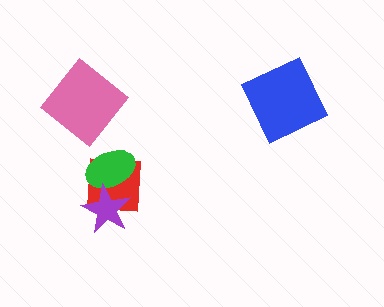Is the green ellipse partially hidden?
Yes, it is partially covered by another shape.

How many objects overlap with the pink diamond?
0 objects overlap with the pink diamond.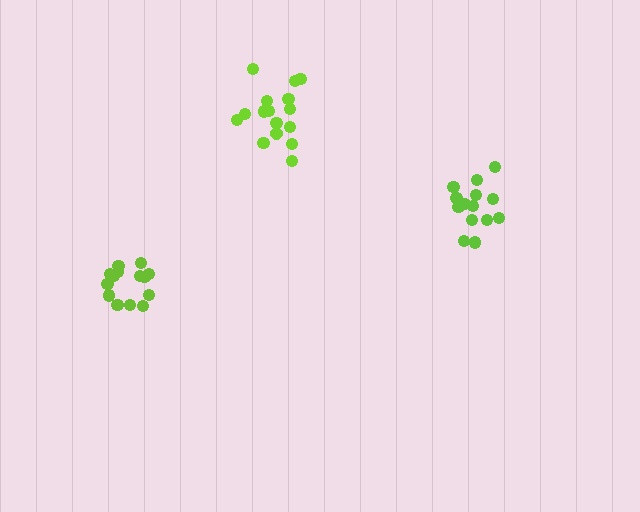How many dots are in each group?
Group 1: 14 dots, Group 2: 16 dots, Group 3: 14 dots (44 total).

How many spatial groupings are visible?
There are 3 spatial groupings.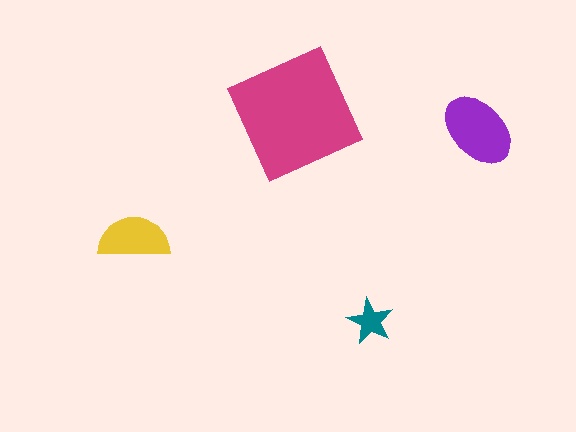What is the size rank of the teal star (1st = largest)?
4th.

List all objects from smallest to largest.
The teal star, the yellow semicircle, the purple ellipse, the magenta square.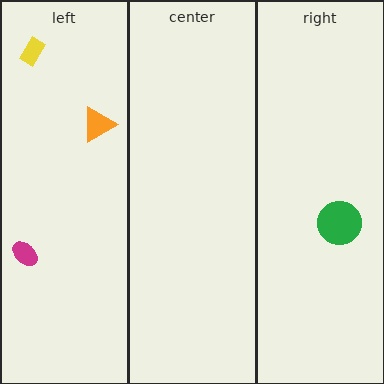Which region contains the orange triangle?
The left region.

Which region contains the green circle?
The right region.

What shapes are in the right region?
The green circle.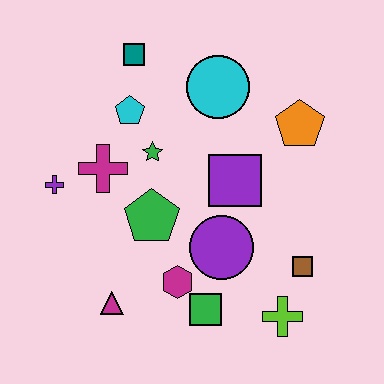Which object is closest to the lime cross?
The brown square is closest to the lime cross.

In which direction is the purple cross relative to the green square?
The purple cross is to the left of the green square.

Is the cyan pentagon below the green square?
No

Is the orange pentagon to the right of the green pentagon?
Yes